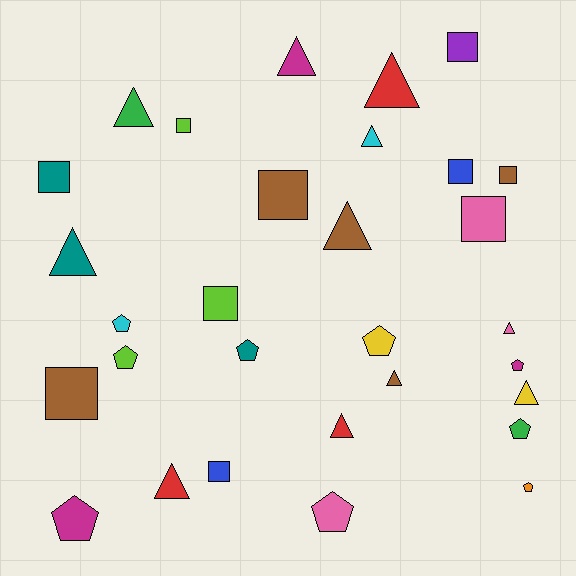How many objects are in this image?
There are 30 objects.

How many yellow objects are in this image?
There are 2 yellow objects.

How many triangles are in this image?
There are 11 triangles.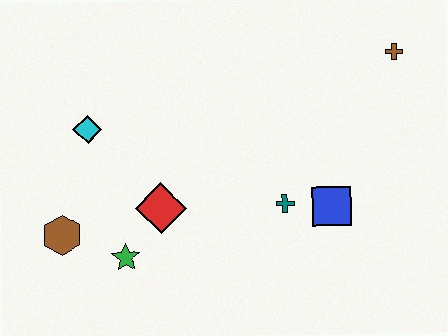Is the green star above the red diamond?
No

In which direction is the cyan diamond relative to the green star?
The cyan diamond is above the green star.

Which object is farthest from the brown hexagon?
The brown cross is farthest from the brown hexagon.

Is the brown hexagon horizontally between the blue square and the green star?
No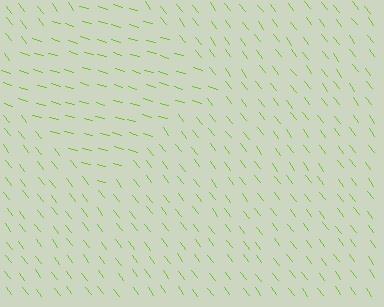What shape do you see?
I see a diamond.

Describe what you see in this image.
The image is filled with small lime line segments. A diamond region in the image has lines oriented differently from the surrounding lines, creating a visible texture boundary.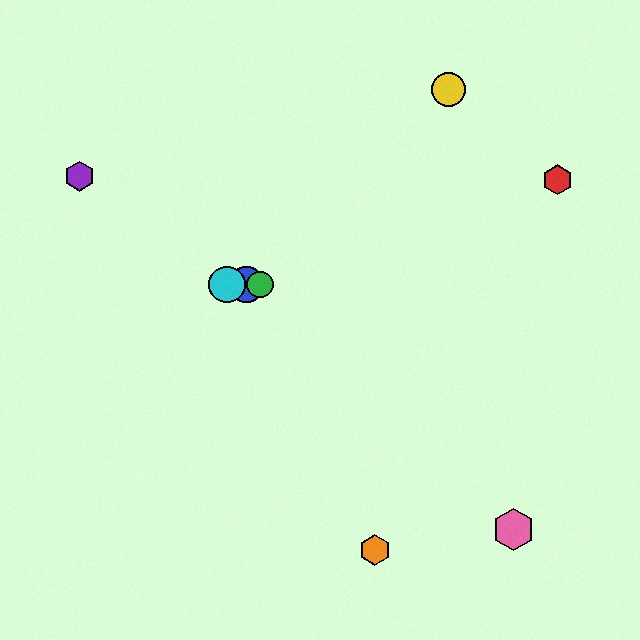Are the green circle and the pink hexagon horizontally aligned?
No, the green circle is at y≈284 and the pink hexagon is at y≈530.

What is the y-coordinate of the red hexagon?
The red hexagon is at y≈180.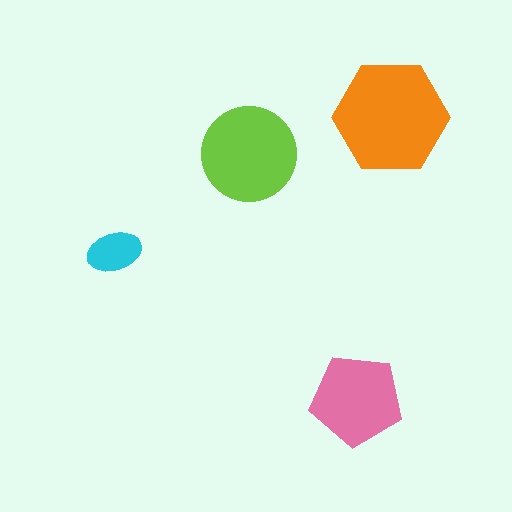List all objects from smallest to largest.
The cyan ellipse, the pink pentagon, the lime circle, the orange hexagon.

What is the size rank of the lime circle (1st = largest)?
2nd.